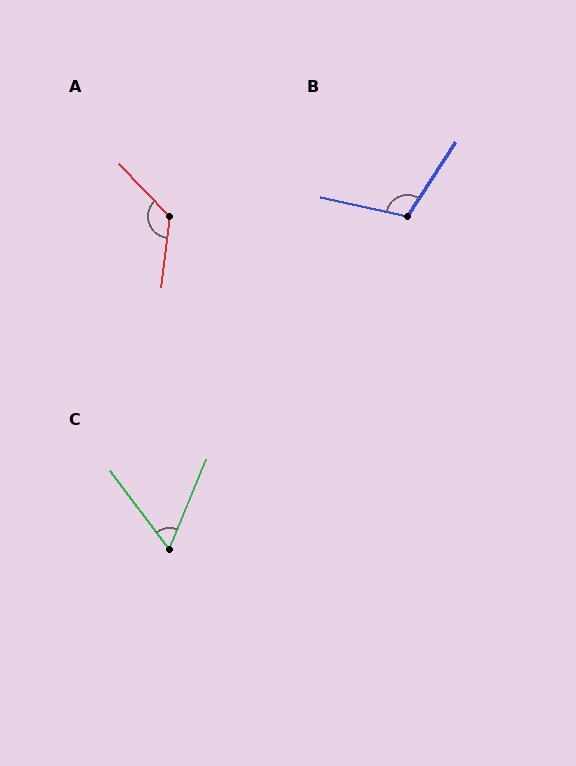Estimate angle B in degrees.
Approximately 111 degrees.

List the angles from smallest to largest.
C (59°), B (111°), A (130°).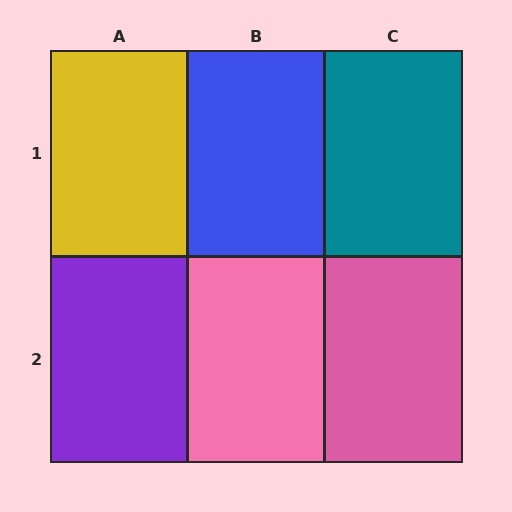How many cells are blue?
1 cell is blue.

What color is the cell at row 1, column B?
Blue.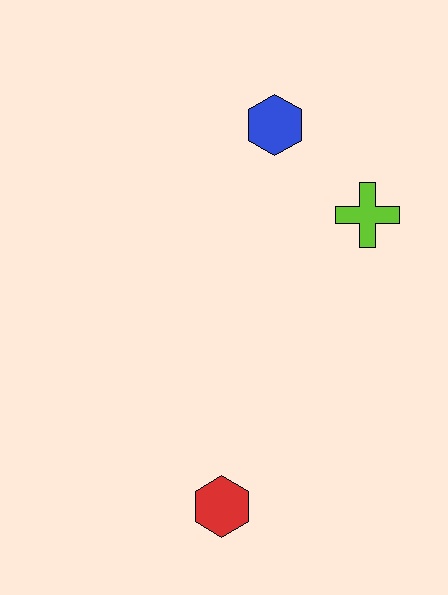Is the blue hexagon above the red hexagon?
Yes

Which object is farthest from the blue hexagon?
The red hexagon is farthest from the blue hexagon.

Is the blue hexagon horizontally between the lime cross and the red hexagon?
Yes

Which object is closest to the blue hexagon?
The lime cross is closest to the blue hexagon.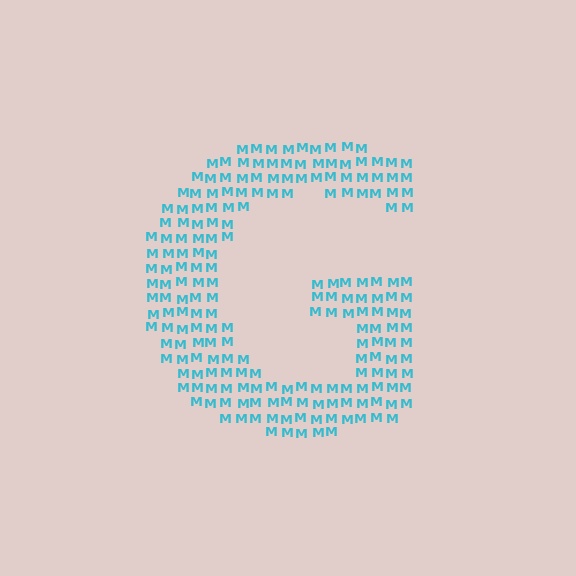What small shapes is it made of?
It is made of small letter M's.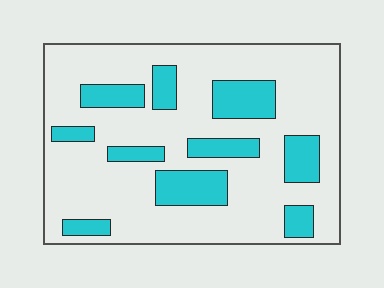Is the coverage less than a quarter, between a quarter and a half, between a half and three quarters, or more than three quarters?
Less than a quarter.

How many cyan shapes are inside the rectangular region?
10.